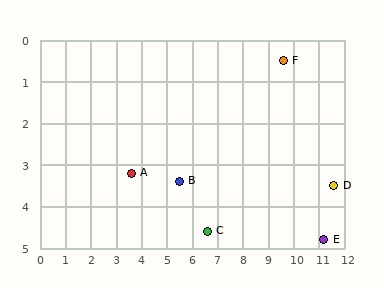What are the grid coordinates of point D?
Point D is at approximately (11.6, 3.5).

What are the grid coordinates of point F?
Point F is at approximately (9.6, 0.5).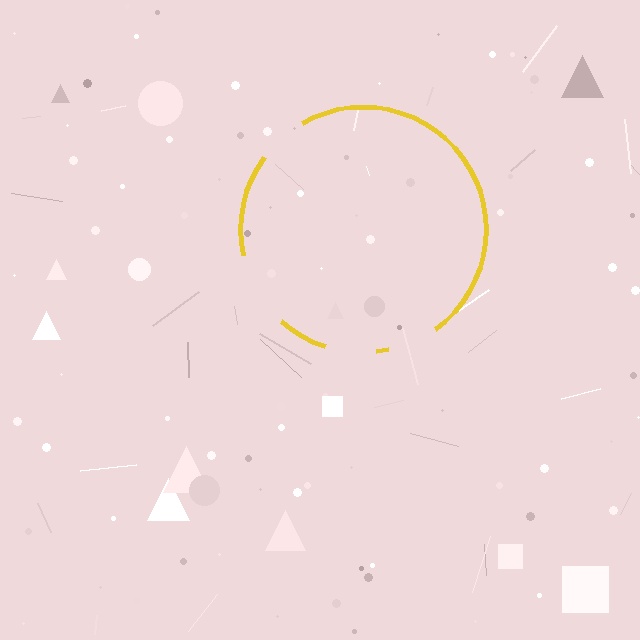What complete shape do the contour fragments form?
The contour fragments form a circle.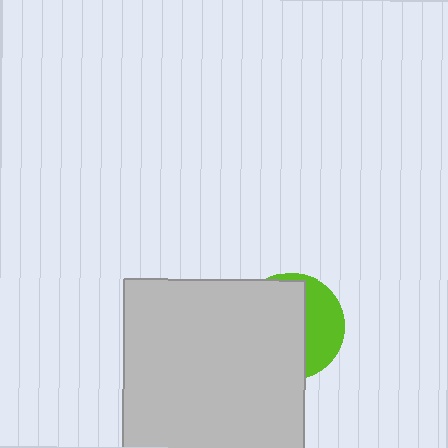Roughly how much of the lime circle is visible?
A small part of it is visible (roughly 35%).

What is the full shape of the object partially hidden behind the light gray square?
The partially hidden object is a lime circle.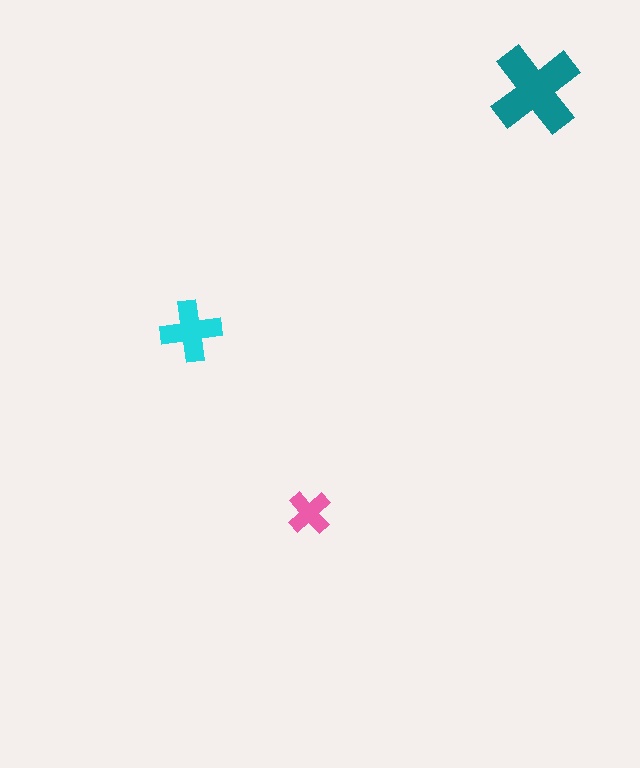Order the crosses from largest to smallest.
the teal one, the cyan one, the pink one.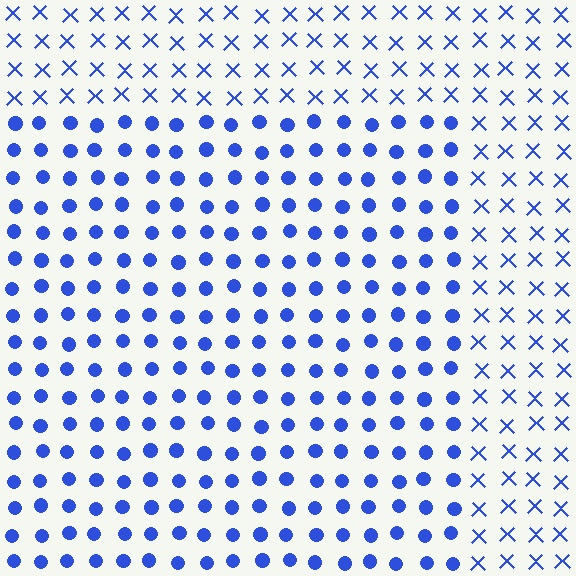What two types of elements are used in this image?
The image uses circles inside the rectangle region and X marks outside it.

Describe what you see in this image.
The image is filled with small blue elements arranged in a uniform grid. A rectangle-shaped region contains circles, while the surrounding area contains X marks. The boundary is defined purely by the change in element shape.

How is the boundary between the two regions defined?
The boundary is defined by a change in element shape: circles inside vs. X marks outside. All elements share the same color and spacing.